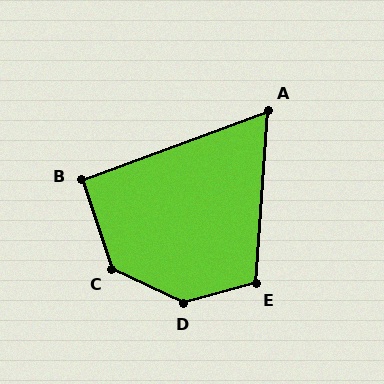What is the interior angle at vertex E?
Approximately 109 degrees (obtuse).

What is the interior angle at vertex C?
Approximately 134 degrees (obtuse).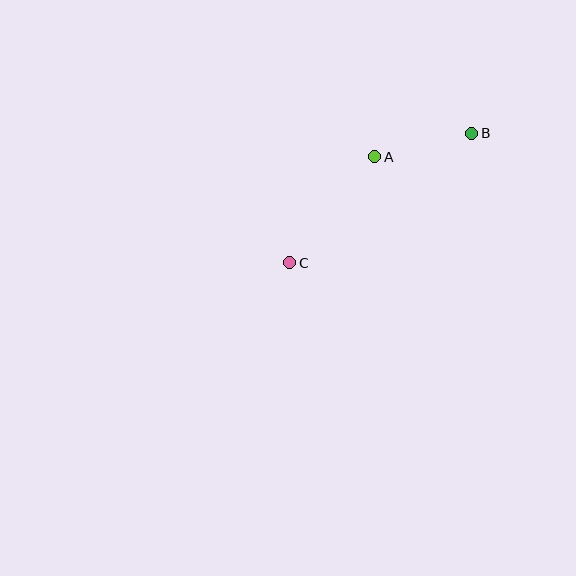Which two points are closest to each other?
Points A and B are closest to each other.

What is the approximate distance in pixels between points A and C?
The distance between A and C is approximately 136 pixels.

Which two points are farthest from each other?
Points B and C are farthest from each other.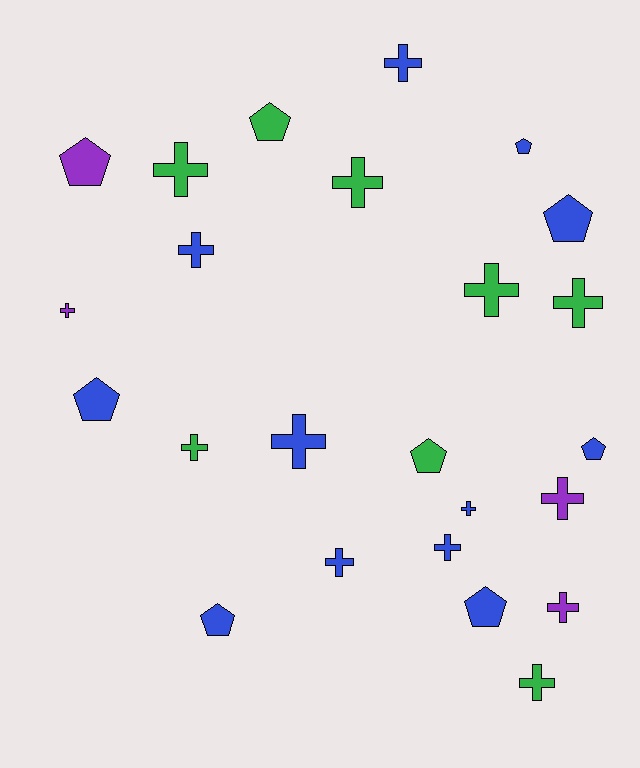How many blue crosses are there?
There are 6 blue crosses.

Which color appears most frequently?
Blue, with 12 objects.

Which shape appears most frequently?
Cross, with 15 objects.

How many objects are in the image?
There are 24 objects.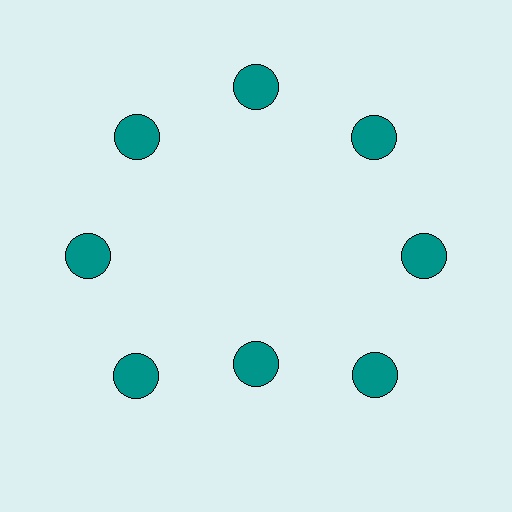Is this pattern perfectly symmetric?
No. The 8 teal circles are arranged in a ring, but one element near the 6 o'clock position is pulled inward toward the center, breaking the 8-fold rotational symmetry.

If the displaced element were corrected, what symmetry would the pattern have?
It would have 8-fold rotational symmetry — the pattern would map onto itself every 45 degrees.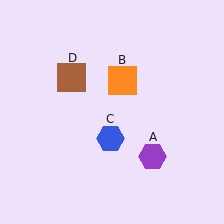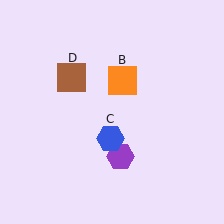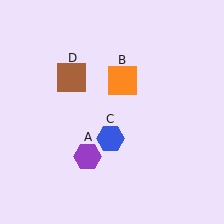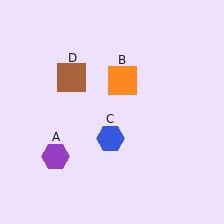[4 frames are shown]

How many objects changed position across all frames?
1 object changed position: purple hexagon (object A).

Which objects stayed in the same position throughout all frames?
Orange square (object B) and blue hexagon (object C) and brown square (object D) remained stationary.